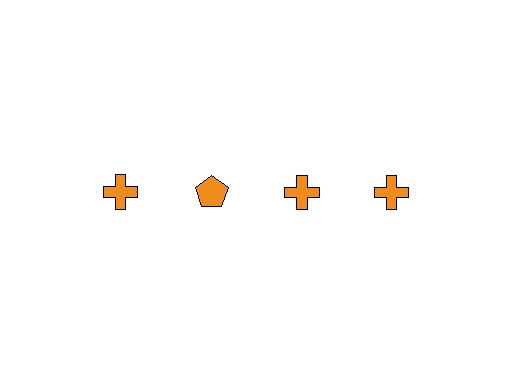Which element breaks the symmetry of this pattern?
The orange pentagon in the top row, second from left column breaks the symmetry. All other shapes are orange crosses.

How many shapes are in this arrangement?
There are 4 shapes arranged in a grid pattern.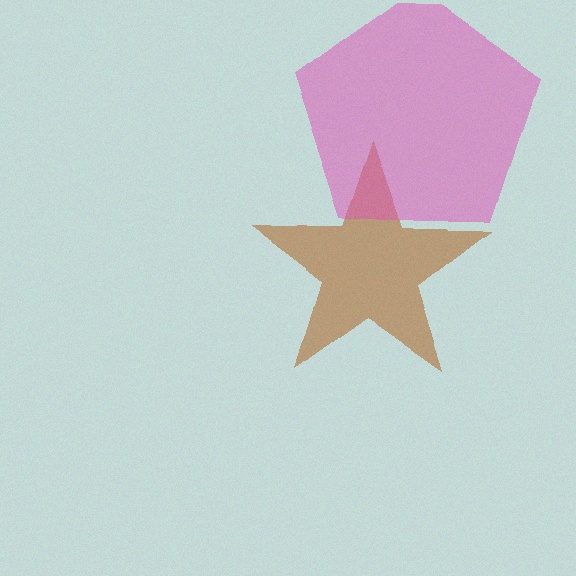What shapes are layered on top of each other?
The layered shapes are: a brown star, a pink pentagon.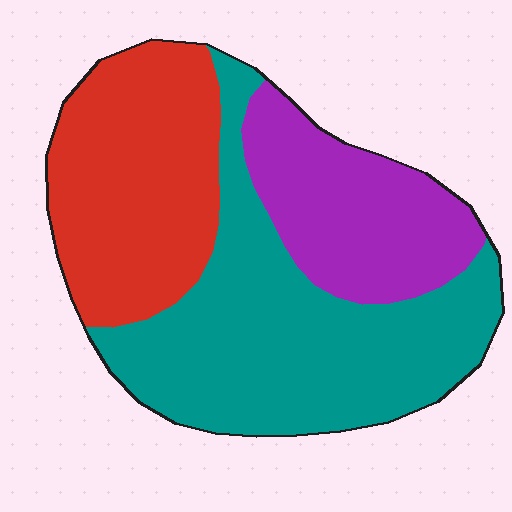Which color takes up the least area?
Purple, at roughly 25%.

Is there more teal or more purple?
Teal.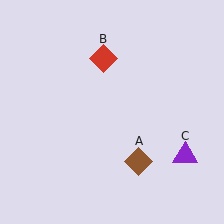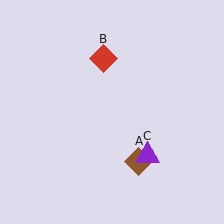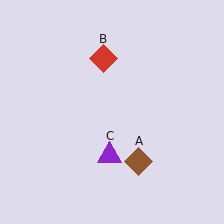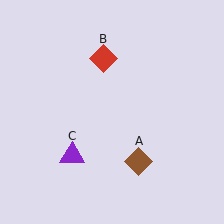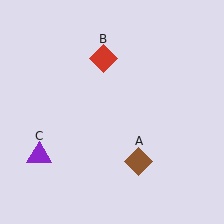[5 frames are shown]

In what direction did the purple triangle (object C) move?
The purple triangle (object C) moved left.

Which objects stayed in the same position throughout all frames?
Brown diamond (object A) and red diamond (object B) remained stationary.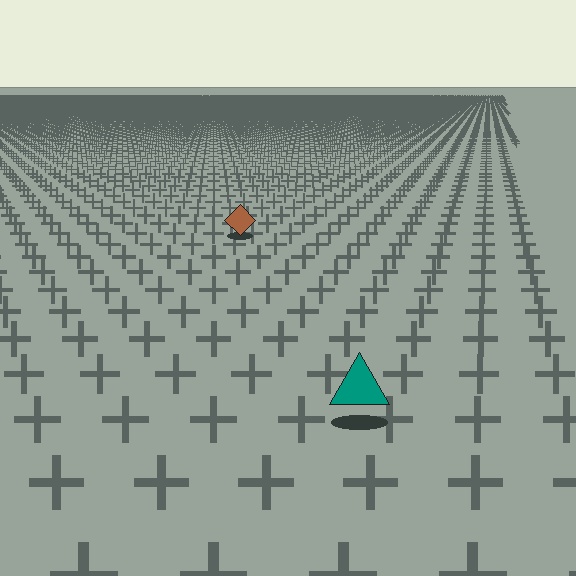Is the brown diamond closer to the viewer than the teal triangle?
No. The teal triangle is closer — you can tell from the texture gradient: the ground texture is coarser near it.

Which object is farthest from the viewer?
The brown diamond is farthest from the viewer. It appears smaller and the ground texture around it is denser.